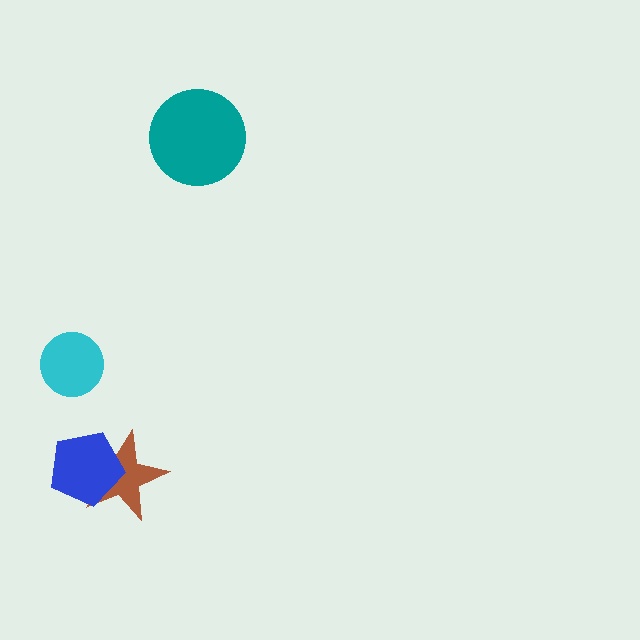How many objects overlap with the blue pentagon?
1 object overlaps with the blue pentagon.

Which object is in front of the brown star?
The blue pentagon is in front of the brown star.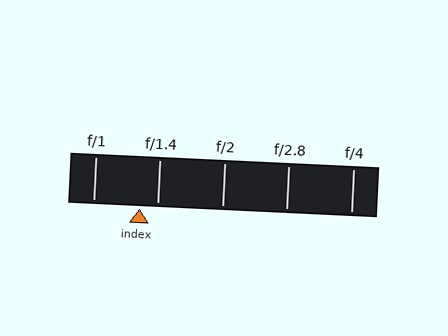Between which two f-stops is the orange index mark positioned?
The index mark is between f/1 and f/1.4.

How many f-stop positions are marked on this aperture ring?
There are 5 f-stop positions marked.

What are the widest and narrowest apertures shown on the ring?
The widest aperture shown is f/1 and the narrowest is f/4.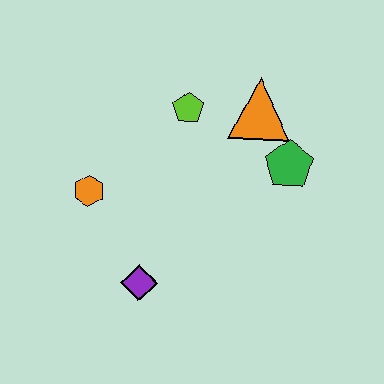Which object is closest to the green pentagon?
The orange triangle is closest to the green pentagon.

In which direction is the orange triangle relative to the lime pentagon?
The orange triangle is to the right of the lime pentagon.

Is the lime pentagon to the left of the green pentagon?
Yes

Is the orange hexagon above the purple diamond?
Yes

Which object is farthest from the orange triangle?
The purple diamond is farthest from the orange triangle.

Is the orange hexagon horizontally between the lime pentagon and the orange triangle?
No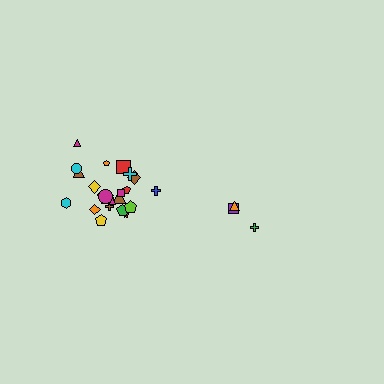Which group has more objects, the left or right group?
The left group.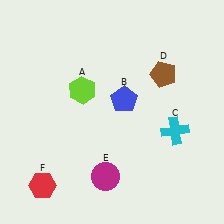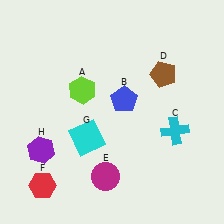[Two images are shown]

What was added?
A cyan square (G), a purple hexagon (H) were added in Image 2.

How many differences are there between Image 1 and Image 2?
There are 2 differences between the two images.